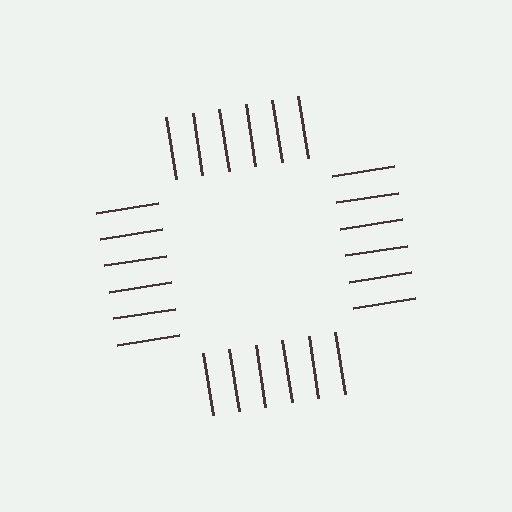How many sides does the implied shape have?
4 sides — the line-ends trace a square.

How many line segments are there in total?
24 — 6 along each of the 4 edges.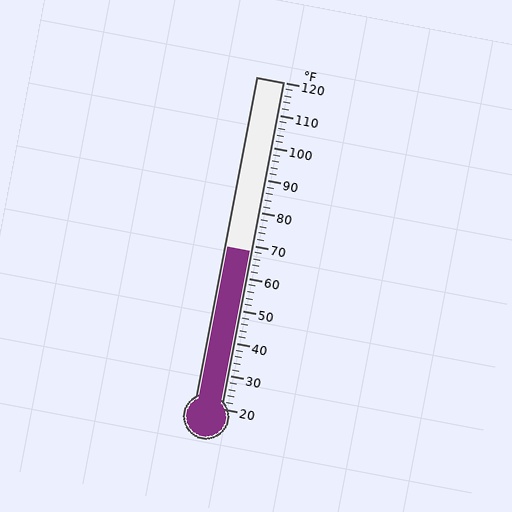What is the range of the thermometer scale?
The thermometer scale ranges from 20°F to 120°F.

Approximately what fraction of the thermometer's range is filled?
The thermometer is filled to approximately 50% of its range.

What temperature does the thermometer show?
The thermometer shows approximately 68°F.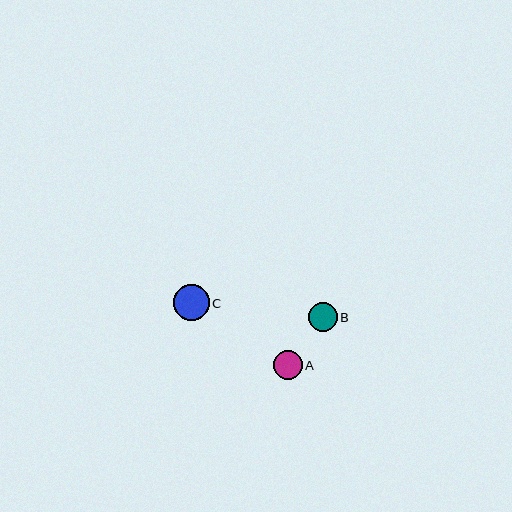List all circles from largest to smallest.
From largest to smallest: C, A, B.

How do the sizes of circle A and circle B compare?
Circle A and circle B are approximately the same size.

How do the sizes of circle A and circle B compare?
Circle A and circle B are approximately the same size.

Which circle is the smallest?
Circle B is the smallest with a size of approximately 29 pixels.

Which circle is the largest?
Circle C is the largest with a size of approximately 36 pixels.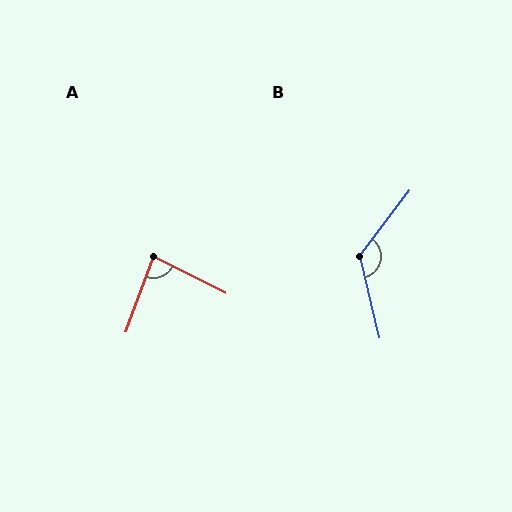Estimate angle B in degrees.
Approximately 130 degrees.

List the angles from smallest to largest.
A (84°), B (130°).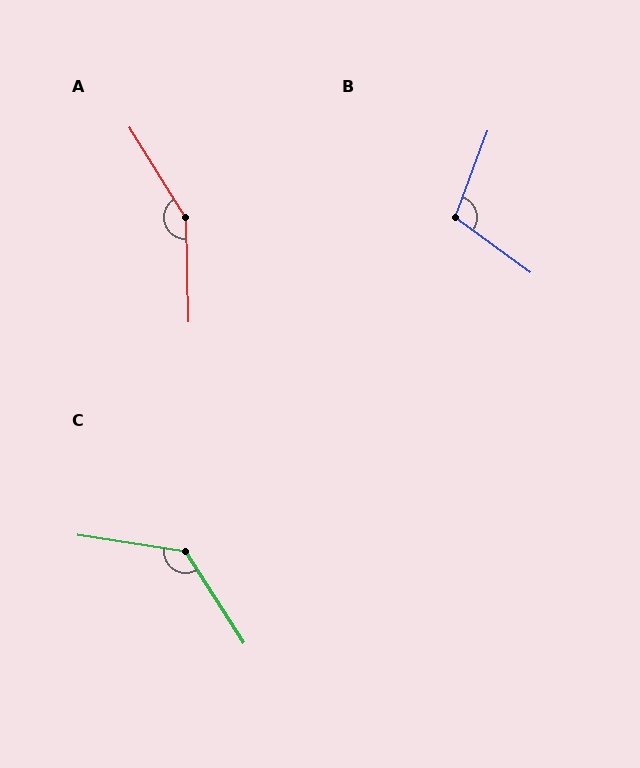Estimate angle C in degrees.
Approximately 131 degrees.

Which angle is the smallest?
B, at approximately 105 degrees.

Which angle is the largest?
A, at approximately 150 degrees.